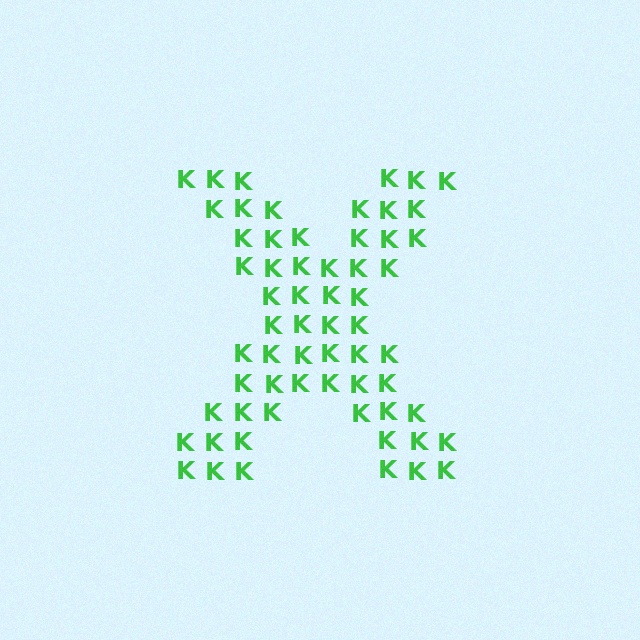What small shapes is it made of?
It is made of small letter K's.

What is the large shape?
The large shape is the letter X.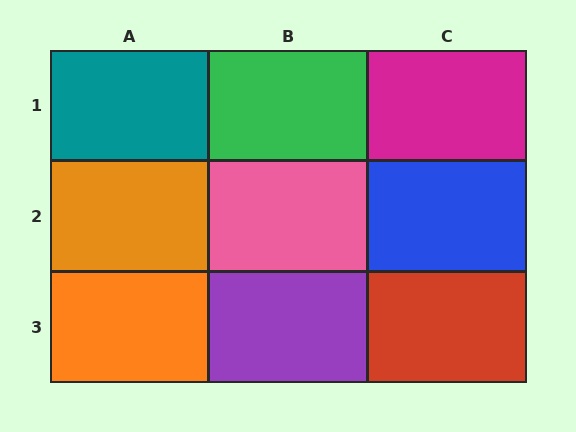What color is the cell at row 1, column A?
Teal.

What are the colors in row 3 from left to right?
Orange, purple, red.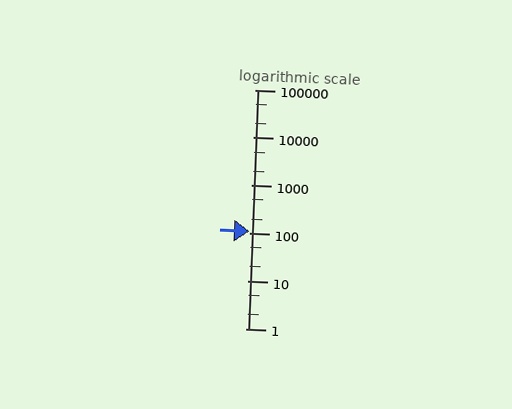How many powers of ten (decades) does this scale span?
The scale spans 5 decades, from 1 to 100000.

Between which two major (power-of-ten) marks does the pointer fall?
The pointer is between 100 and 1000.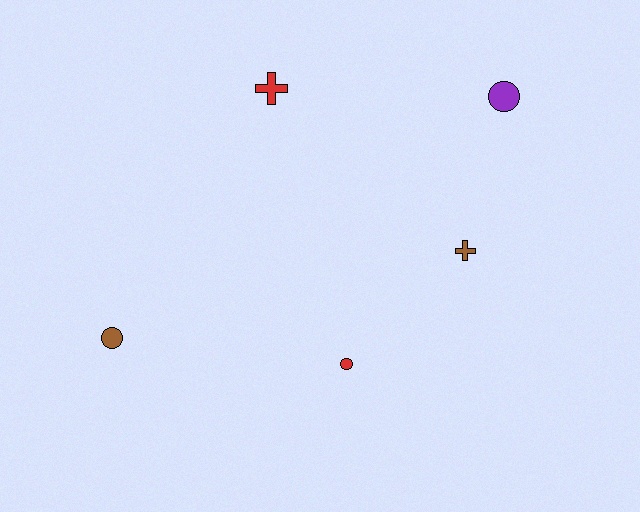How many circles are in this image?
There are 3 circles.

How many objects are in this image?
There are 5 objects.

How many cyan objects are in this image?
There are no cyan objects.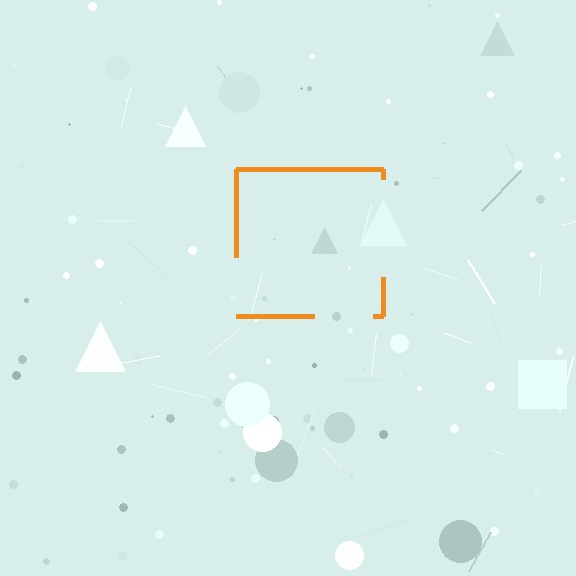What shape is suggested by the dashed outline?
The dashed outline suggests a square.